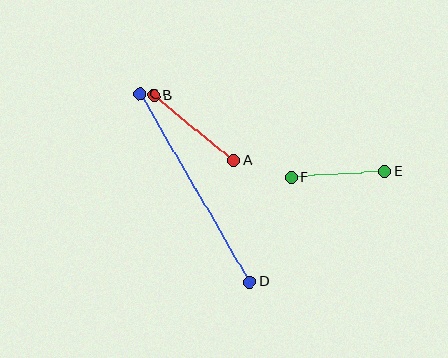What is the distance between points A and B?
The distance is approximately 103 pixels.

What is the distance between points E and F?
The distance is approximately 93 pixels.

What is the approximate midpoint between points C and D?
The midpoint is at approximately (195, 188) pixels.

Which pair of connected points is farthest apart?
Points C and D are farthest apart.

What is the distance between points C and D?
The distance is approximately 217 pixels.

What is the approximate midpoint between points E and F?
The midpoint is at approximately (338, 174) pixels.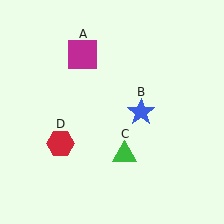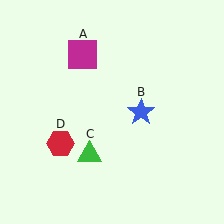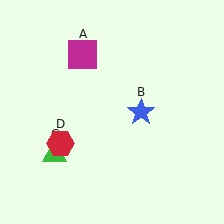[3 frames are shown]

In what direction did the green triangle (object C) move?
The green triangle (object C) moved left.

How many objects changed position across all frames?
1 object changed position: green triangle (object C).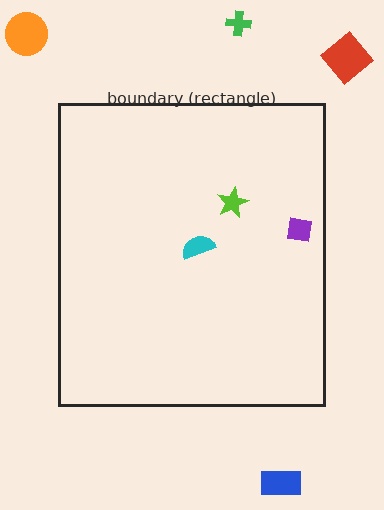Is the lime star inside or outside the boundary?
Inside.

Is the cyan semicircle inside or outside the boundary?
Inside.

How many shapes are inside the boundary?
3 inside, 4 outside.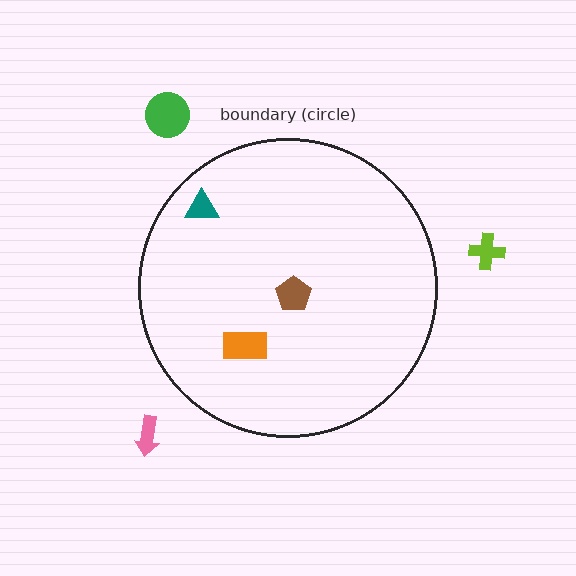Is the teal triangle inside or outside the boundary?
Inside.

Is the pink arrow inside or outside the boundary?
Outside.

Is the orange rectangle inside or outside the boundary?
Inside.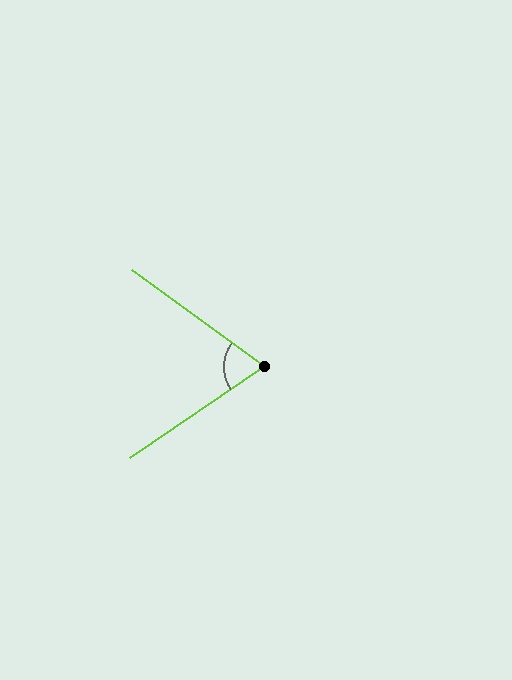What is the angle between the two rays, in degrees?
Approximately 70 degrees.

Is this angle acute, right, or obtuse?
It is acute.